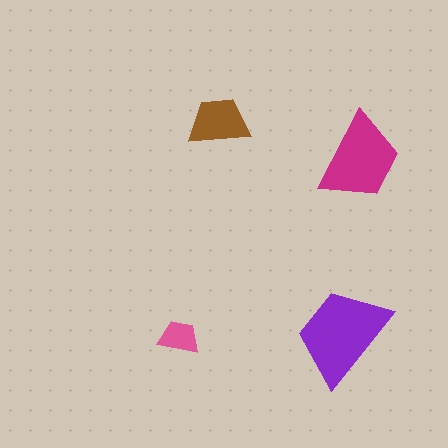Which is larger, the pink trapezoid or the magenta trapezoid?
The magenta one.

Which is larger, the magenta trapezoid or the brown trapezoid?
The magenta one.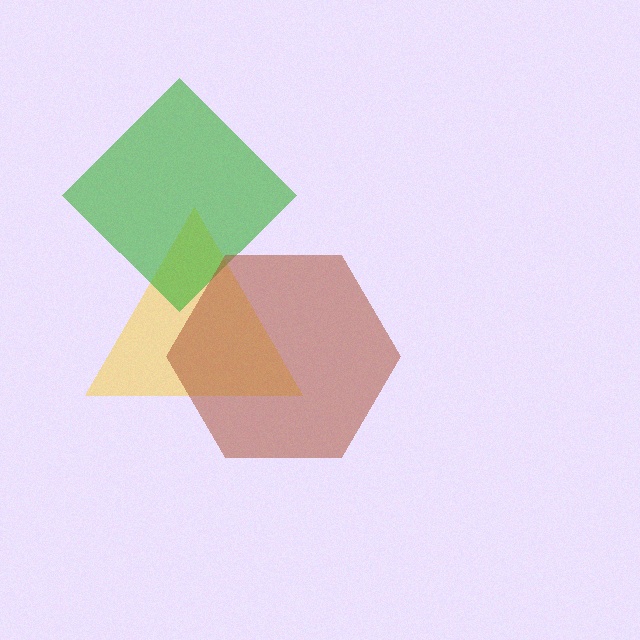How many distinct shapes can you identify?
There are 3 distinct shapes: a yellow triangle, a green diamond, a brown hexagon.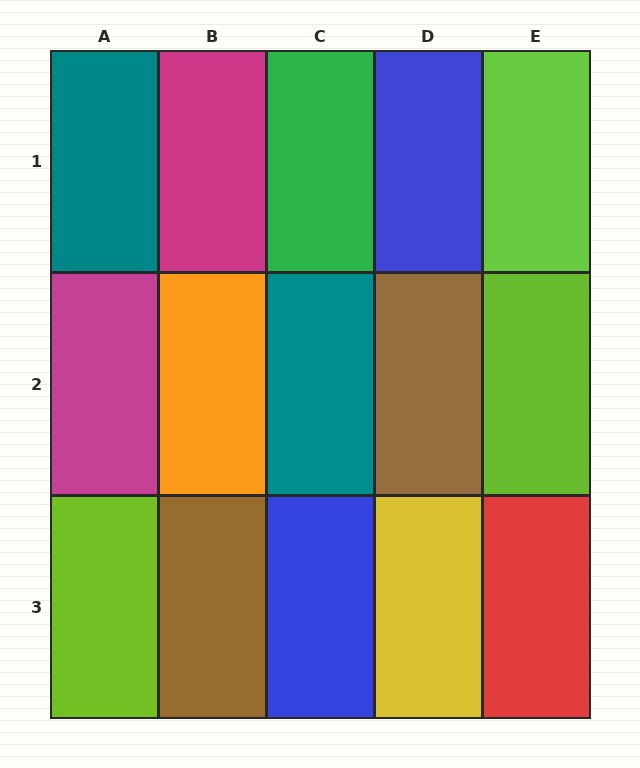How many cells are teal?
2 cells are teal.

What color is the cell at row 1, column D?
Blue.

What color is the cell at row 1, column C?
Green.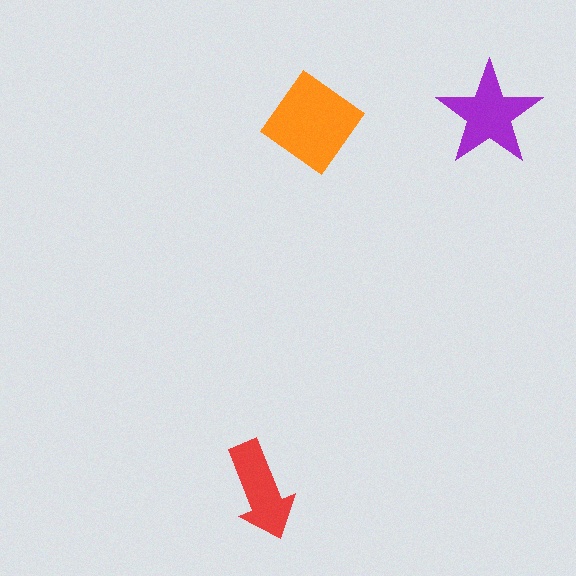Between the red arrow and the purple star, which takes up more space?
The purple star.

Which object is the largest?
The orange diamond.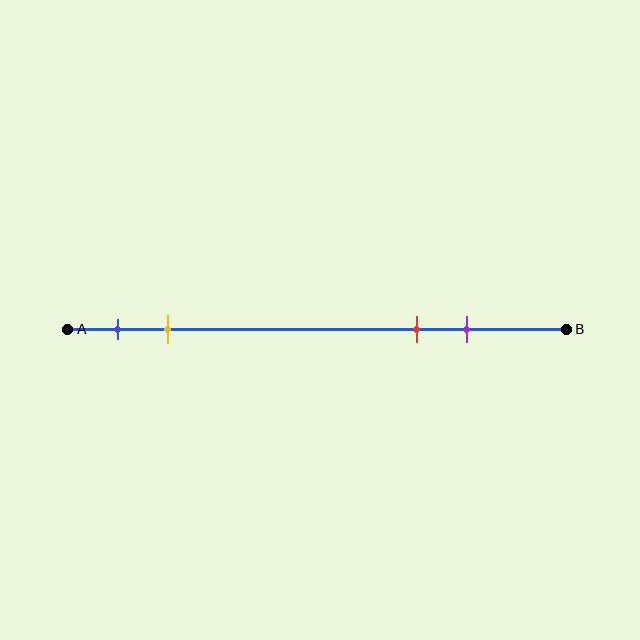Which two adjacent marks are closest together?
The blue and yellow marks are the closest adjacent pair.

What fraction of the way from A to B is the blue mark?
The blue mark is approximately 10% (0.1) of the way from A to B.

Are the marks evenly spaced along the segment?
No, the marks are not evenly spaced.